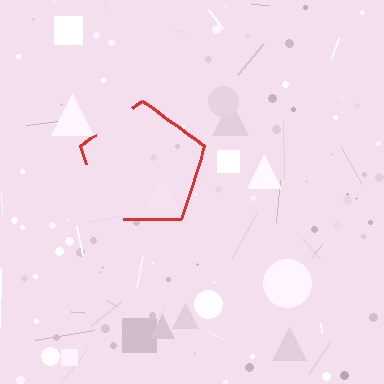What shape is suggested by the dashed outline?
The dashed outline suggests a pentagon.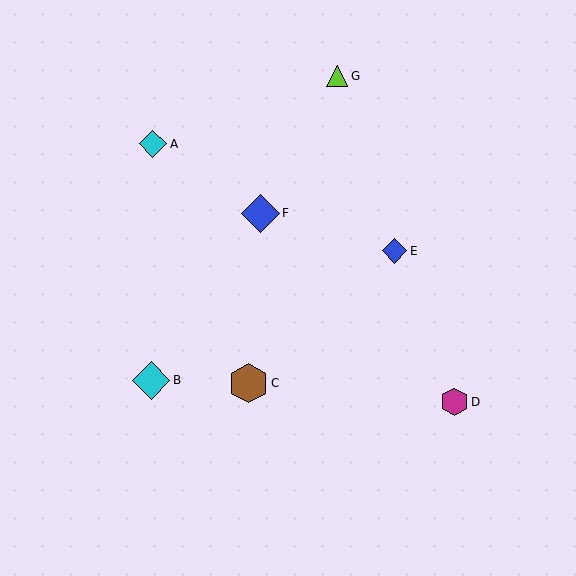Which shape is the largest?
The brown hexagon (labeled C) is the largest.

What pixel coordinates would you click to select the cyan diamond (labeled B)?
Click at (151, 380) to select the cyan diamond B.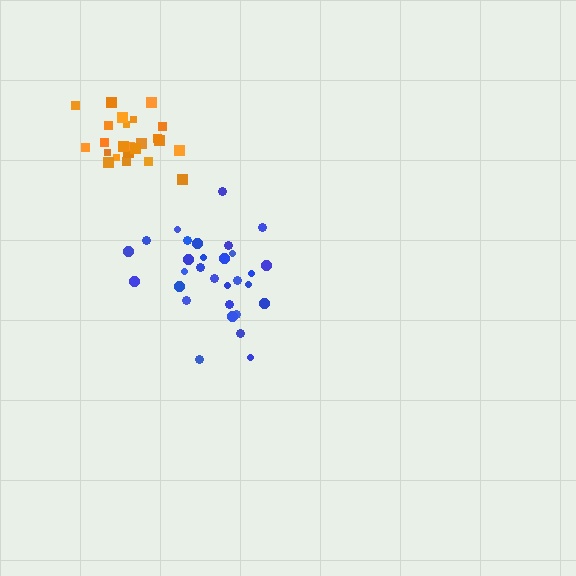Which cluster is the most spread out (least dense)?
Blue.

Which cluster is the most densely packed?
Orange.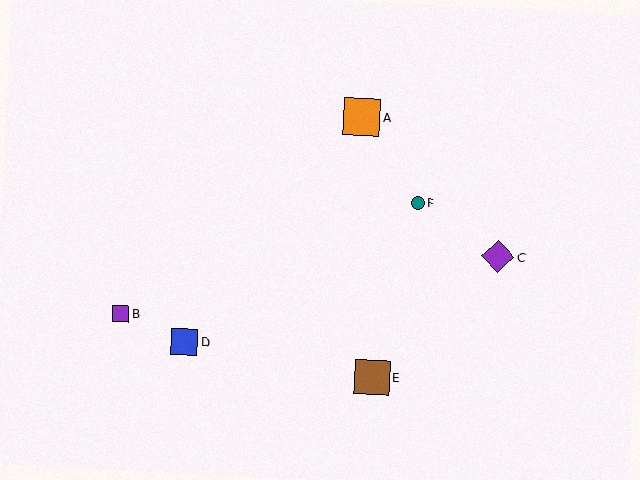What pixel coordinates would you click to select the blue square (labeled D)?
Click at (184, 342) to select the blue square D.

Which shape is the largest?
The orange square (labeled A) is the largest.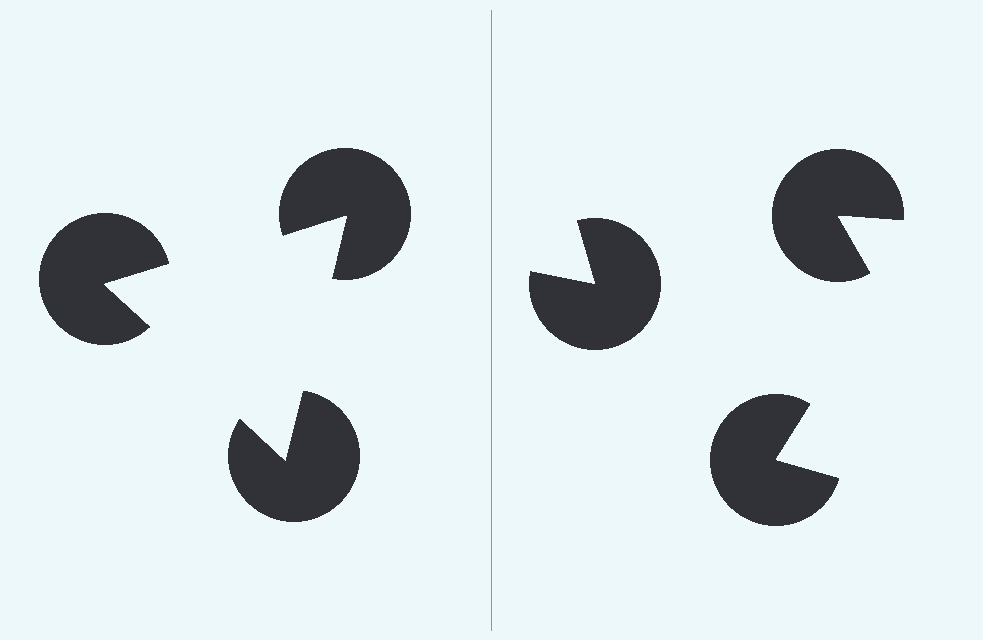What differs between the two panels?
The pac-man discs are positioned identically on both sides; only the wedge orientations differ. On the left they align to a triangle; on the right they are misaligned.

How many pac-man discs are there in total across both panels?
6 — 3 on each side.